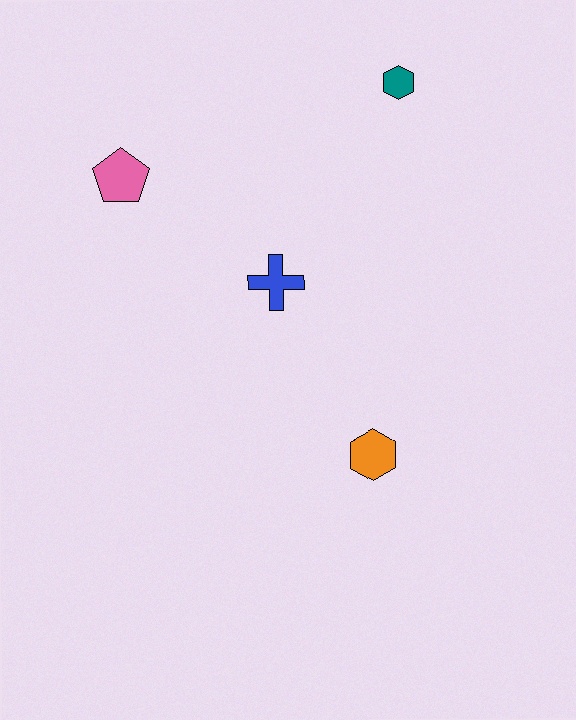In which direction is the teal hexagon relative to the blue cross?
The teal hexagon is above the blue cross.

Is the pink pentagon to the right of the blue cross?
No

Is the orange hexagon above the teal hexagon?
No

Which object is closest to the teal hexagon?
The blue cross is closest to the teal hexagon.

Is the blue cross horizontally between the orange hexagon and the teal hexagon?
No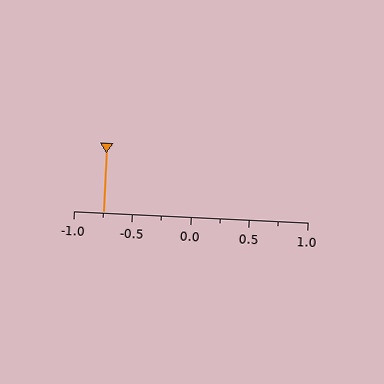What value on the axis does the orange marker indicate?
The marker indicates approximately -0.75.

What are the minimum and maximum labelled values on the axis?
The axis runs from -1.0 to 1.0.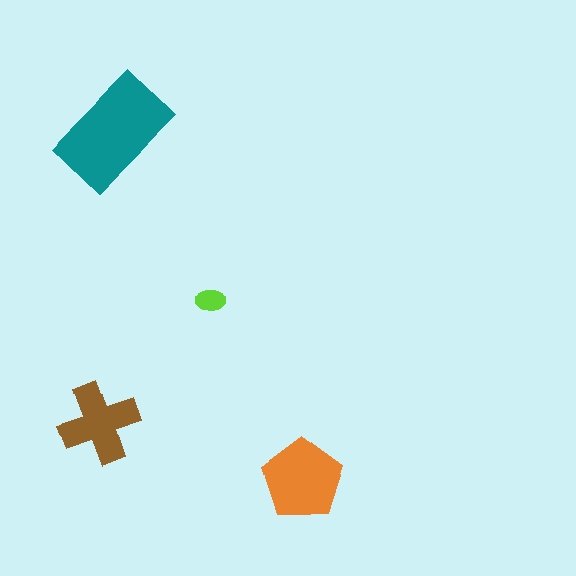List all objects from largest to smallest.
The teal rectangle, the orange pentagon, the brown cross, the lime ellipse.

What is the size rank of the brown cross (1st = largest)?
3rd.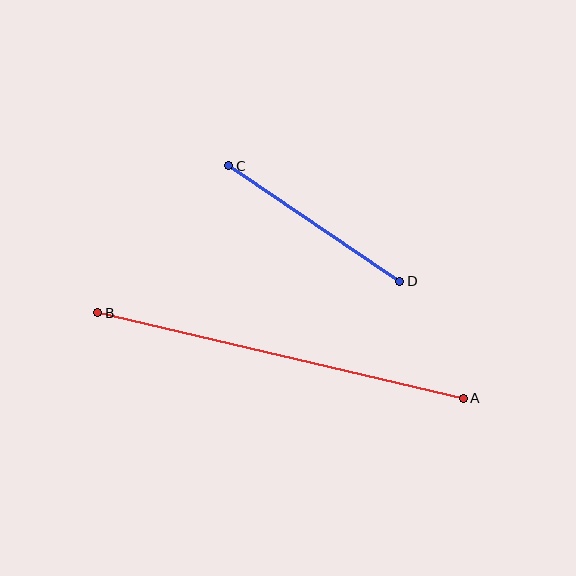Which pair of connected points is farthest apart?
Points A and B are farthest apart.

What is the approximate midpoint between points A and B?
The midpoint is at approximately (280, 355) pixels.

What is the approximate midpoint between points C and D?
The midpoint is at approximately (314, 224) pixels.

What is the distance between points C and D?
The distance is approximately 207 pixels.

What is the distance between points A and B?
The distance is approximately 376 pixels.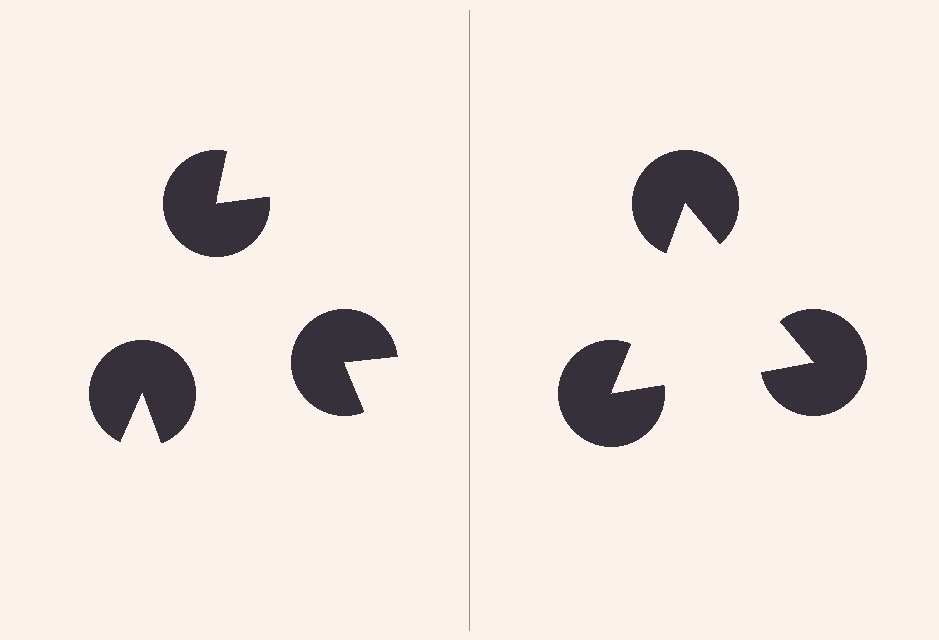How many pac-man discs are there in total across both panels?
6 — 3 on each side.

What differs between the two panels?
The pac-man discs are positioned identically on both sides; only the wedge orientations differ. On the right they align to a triangle; on the left they are misaligned.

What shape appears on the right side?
An illusory triangle.